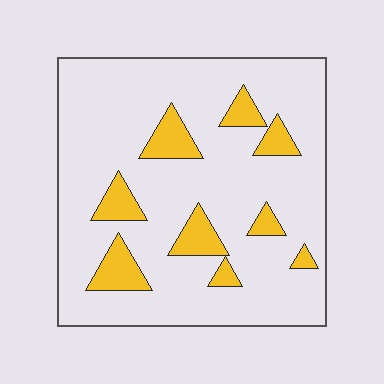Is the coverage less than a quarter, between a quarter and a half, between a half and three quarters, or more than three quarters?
Less than a quarter.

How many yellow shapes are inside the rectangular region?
9.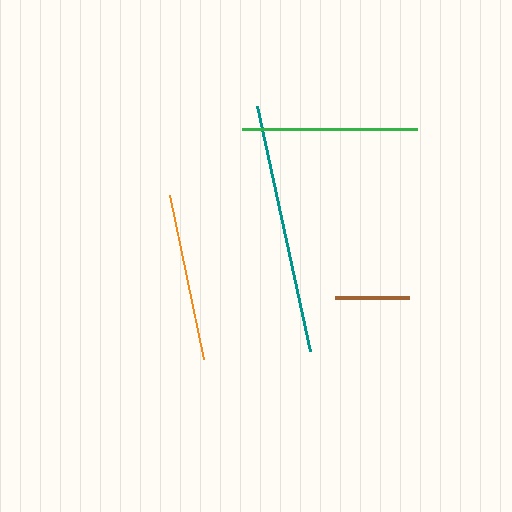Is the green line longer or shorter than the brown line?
The green line is longer than the brown line.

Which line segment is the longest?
The teal line is the longest at approximately 251 pixels.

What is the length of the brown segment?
The brown segment is approximately 74 pixels long.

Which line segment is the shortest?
The brown line is the shortest at approximately 74 pixels.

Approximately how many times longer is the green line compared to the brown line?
The green line is approximately 2.4 times the length of the brown line.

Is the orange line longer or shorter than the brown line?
The orange line is longer than the brown line.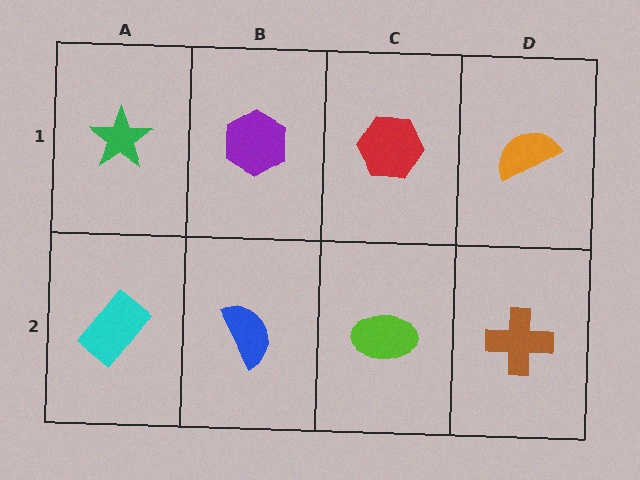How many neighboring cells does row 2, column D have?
2.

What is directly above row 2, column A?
A green star.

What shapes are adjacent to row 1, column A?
A cyan rectangle (row 2, column A), a purple hexagon (row 1, column B).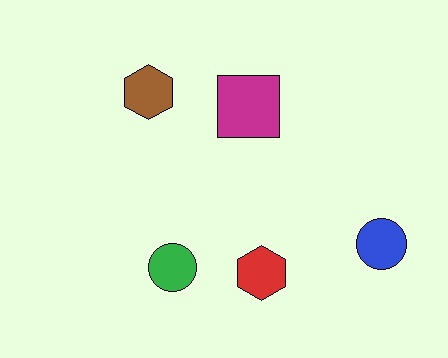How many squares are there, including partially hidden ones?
There is 1 square.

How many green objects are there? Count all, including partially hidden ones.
There is 1 green object.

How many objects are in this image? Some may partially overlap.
There are 5 objects.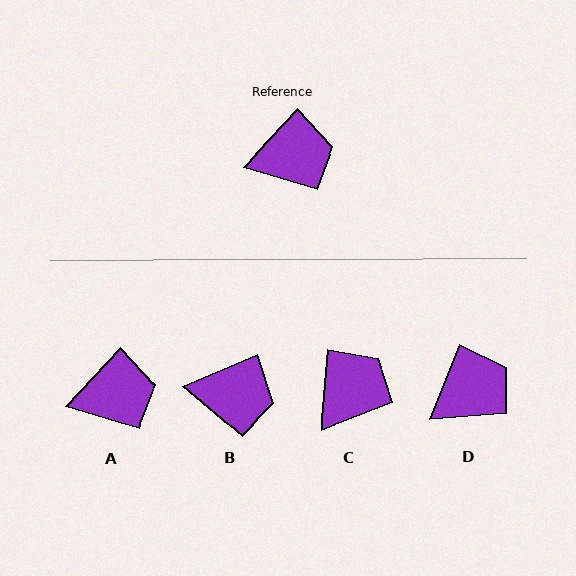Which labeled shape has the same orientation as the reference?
A.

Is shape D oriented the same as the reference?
No, it is off by about 21 degrees.